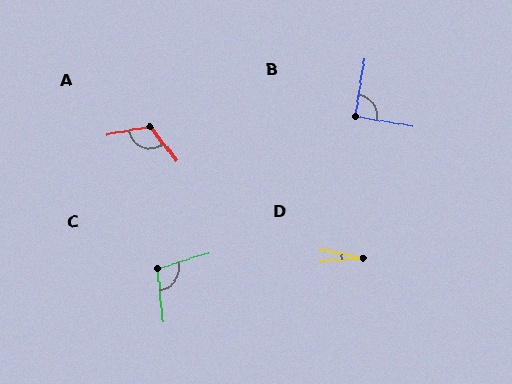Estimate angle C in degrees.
Approximately 102 degrees.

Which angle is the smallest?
D, at approximately 16 degrees.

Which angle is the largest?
A, at approximately 119 degrees.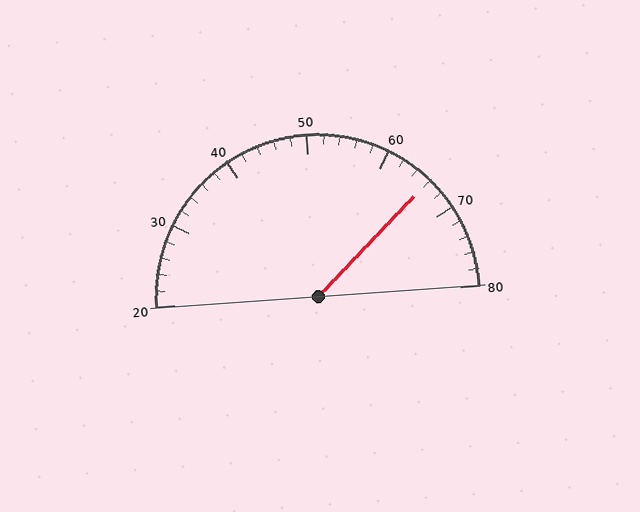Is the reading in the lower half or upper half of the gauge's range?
The reading is in the upper half of the range (20 to 80).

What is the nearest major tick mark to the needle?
The nearest major tick mark is 70.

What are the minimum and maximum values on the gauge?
The gauge ranges from 20 to 80.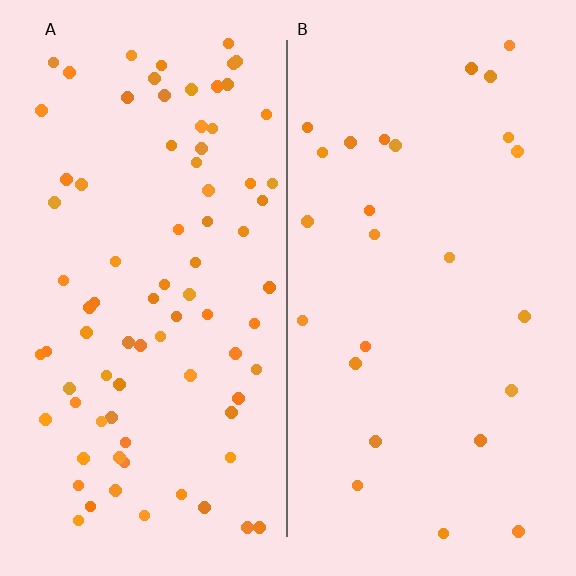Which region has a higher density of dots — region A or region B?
A (the left).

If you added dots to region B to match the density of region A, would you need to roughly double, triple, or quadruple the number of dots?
Approximately triple.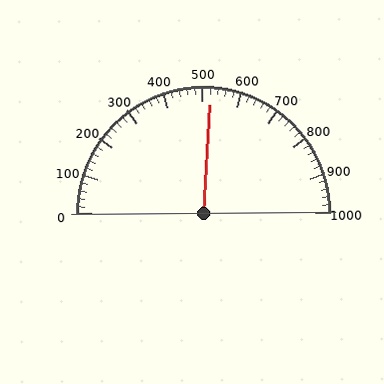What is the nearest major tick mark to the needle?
The nearest major tick mark is 500.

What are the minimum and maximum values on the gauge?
The gauge ranges from 0 to 1000.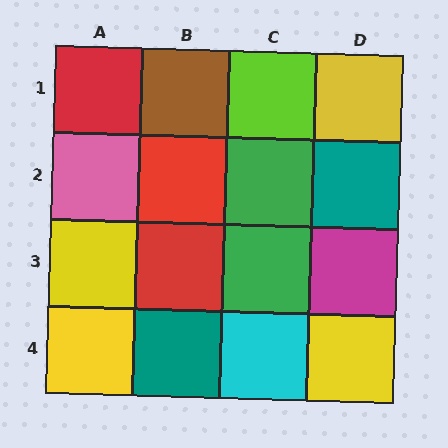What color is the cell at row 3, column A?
Yellow.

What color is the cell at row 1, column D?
Yellow.